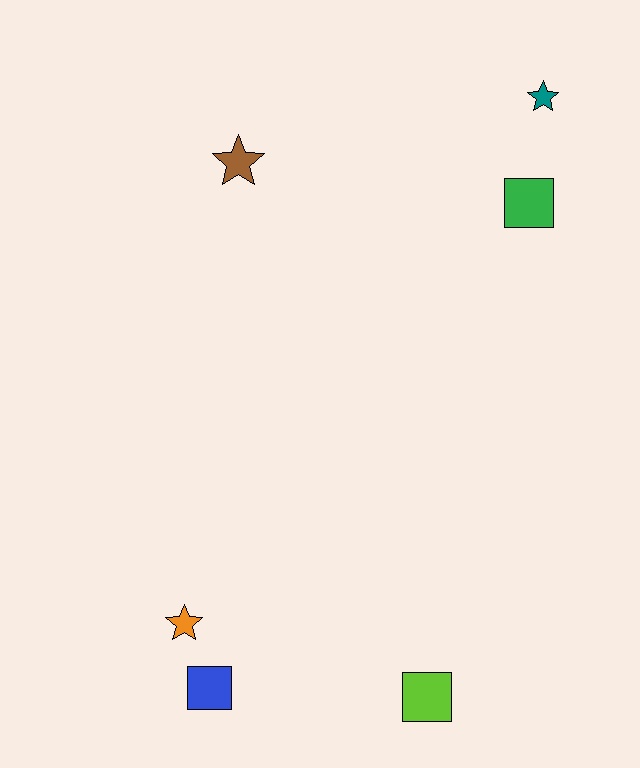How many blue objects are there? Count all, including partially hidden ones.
There is 1 blue object.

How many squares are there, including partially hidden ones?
There are 3 squares.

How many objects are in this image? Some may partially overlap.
There are 6 objects.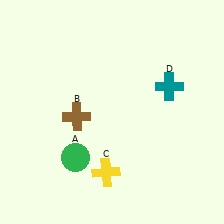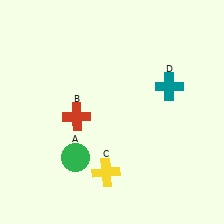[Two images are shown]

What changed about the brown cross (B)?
In Image 1, B is brown. In Image 2, it changed to red.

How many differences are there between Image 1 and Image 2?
There is 1 difference between the two images.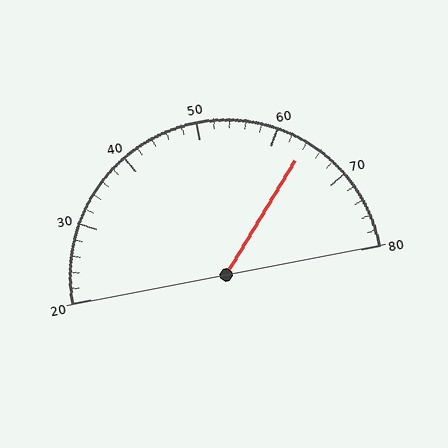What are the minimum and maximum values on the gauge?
The gauge ranges from 20 to 80.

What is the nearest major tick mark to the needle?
The nearest major tick mark is 60.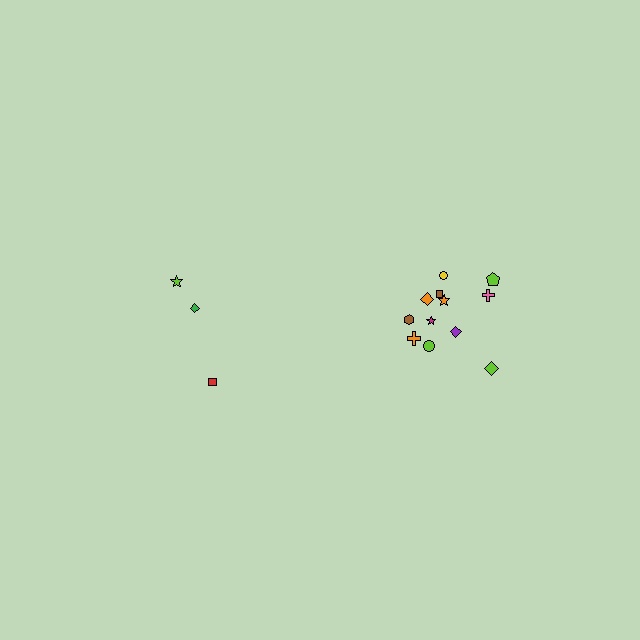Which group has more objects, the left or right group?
The right group.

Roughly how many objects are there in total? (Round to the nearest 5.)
Roughly 15 objects in total.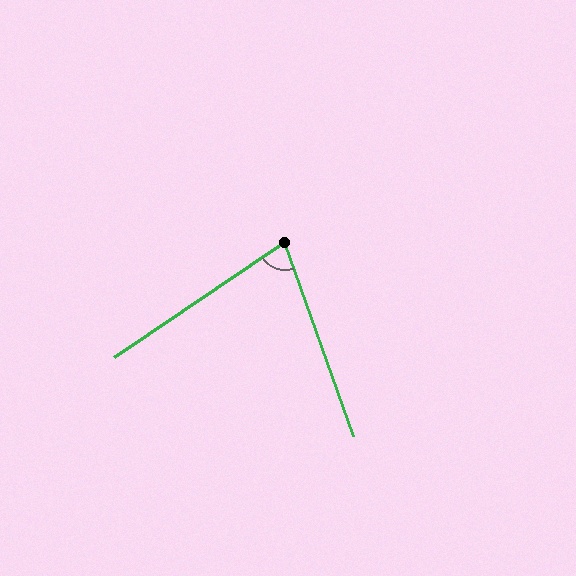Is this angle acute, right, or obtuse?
It is acute.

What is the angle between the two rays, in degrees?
Approximately 75 degrees.